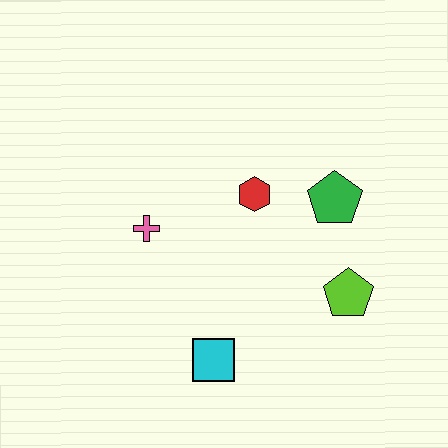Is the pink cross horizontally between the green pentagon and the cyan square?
No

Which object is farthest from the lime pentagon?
The pink cross is farthest from the lime pentagon.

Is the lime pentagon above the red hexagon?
No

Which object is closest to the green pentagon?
The red hexagon is closest to the green pentagon.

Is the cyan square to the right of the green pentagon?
No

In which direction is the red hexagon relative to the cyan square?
The red hexagon is above the cyan square.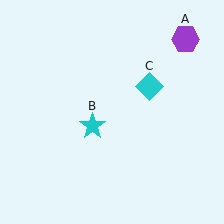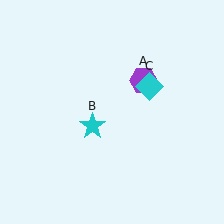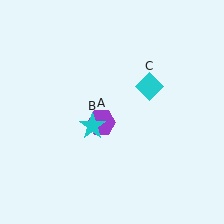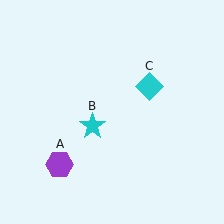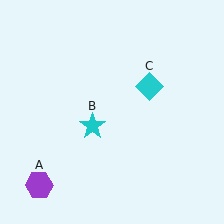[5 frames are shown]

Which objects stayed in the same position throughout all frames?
Cyan star (object B) and cyan diamond (object C) remained stationary.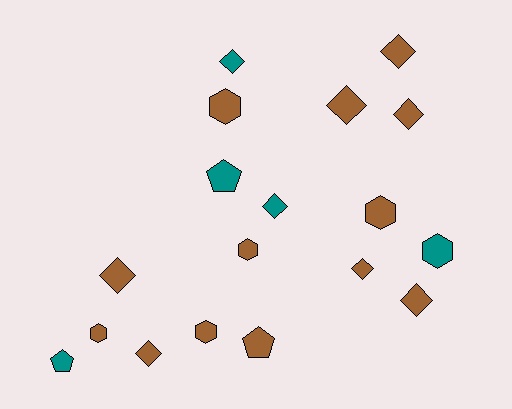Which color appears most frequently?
Brown, with 13 objects.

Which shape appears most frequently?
Diamond, with 9 objects.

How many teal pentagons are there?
There are 2 teal pentagons.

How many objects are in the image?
There are 18 objects.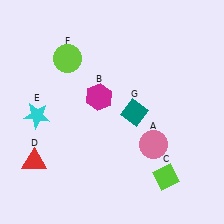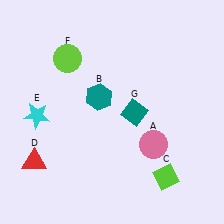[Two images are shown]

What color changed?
The hexagon (B) changed from magenta in Image 1 to teal in Image 2.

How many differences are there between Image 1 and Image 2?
There is 1 difference between the two images.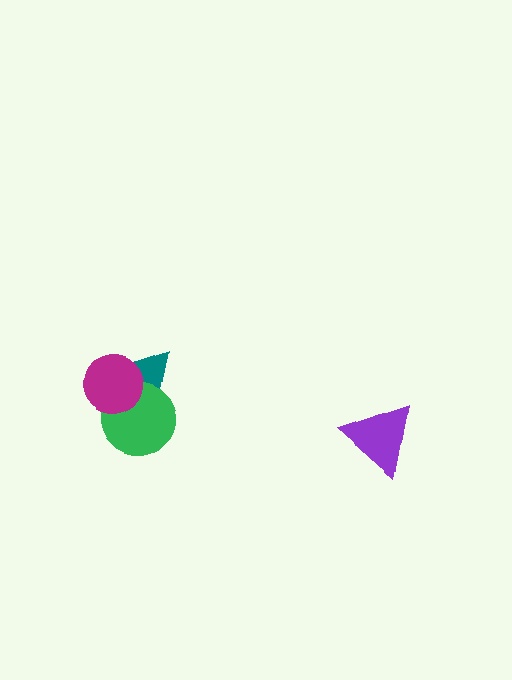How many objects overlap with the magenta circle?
2 objects overlap with the magenta circle.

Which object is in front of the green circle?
The magenta circle is in front of the green circle.